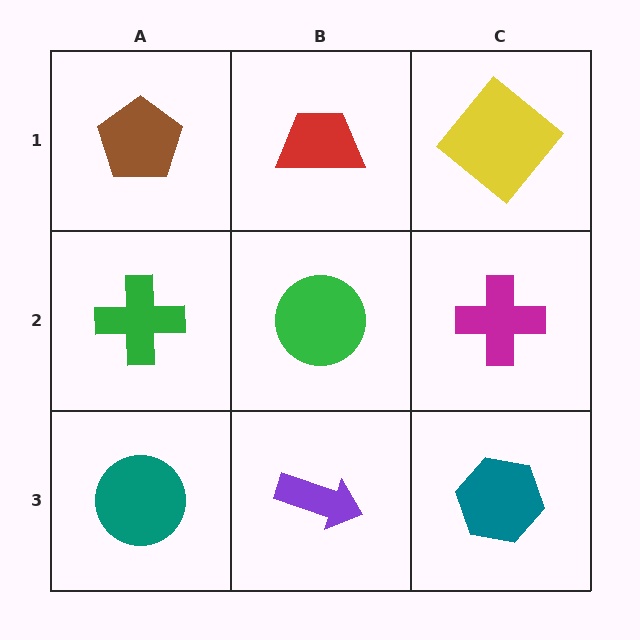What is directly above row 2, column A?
A brown pentagon.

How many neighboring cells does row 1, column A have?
2.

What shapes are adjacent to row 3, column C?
A magenta cross (row 2, column C), a purple arrow (row 3, column B).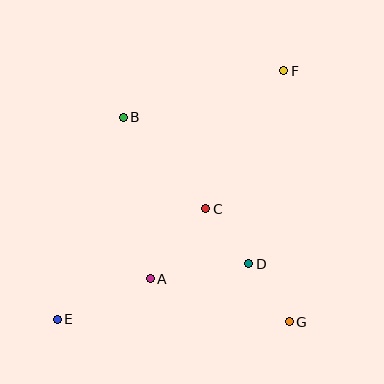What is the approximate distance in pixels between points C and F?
The distance between C and F is approximately 158 pixels.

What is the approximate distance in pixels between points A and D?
The distance between A and D is approximately 100 pixels.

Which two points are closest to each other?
Points C and D are closest to each other.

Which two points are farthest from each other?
Points E and F are farthest from each other.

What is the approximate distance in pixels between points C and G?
The distance between C and G is approximately 140 pixels.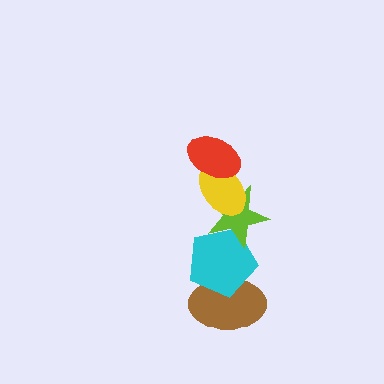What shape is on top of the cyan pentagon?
The lime star is on top of the cyan pentagon.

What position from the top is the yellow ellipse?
The yellow ellipse is 2nd from the top.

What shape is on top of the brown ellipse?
The cyan pentagon is on top of the brown ellipse.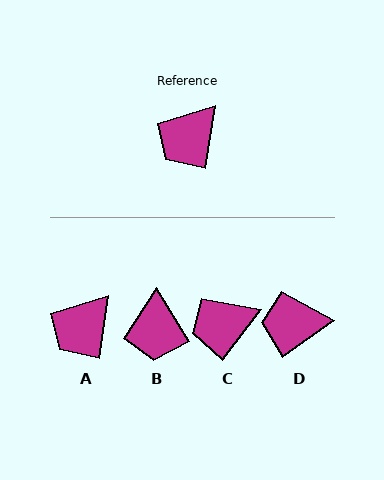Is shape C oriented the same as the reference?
No, it is off by about 29 degrees.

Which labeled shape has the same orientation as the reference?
A.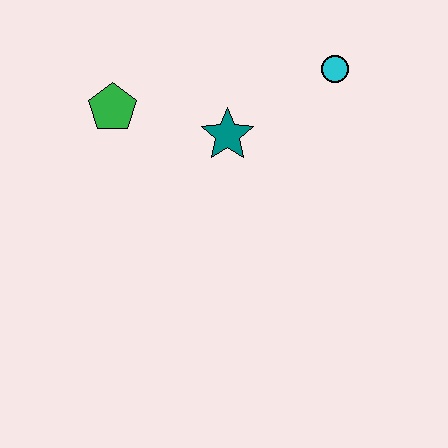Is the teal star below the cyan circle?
Yes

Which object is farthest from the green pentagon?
The cyan circle is farthest from the green pentagon.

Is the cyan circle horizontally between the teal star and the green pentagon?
No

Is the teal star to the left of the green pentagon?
No